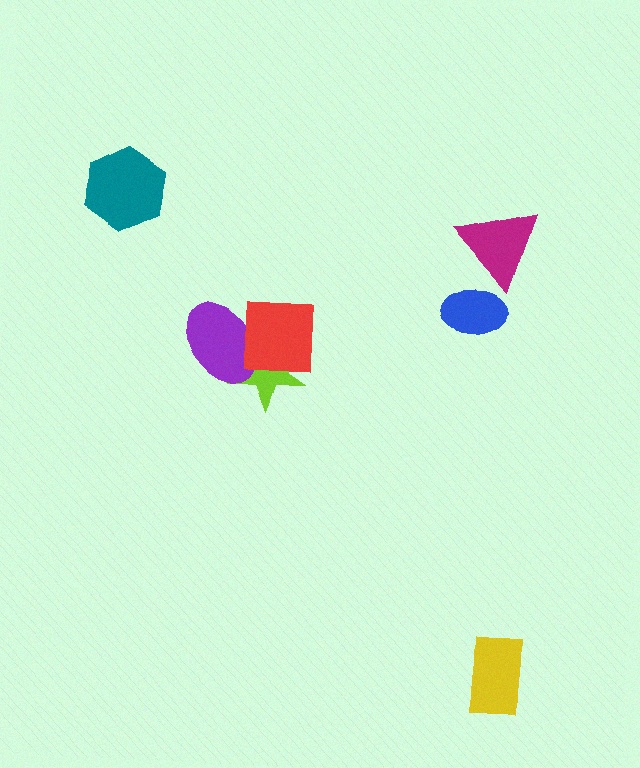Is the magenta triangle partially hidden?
No, no other shape covers it.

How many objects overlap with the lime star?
2 objects overlap with the lime star.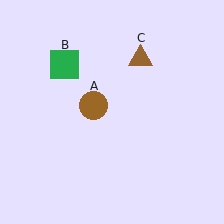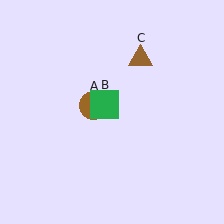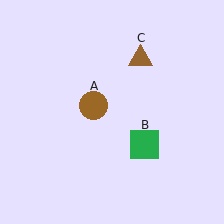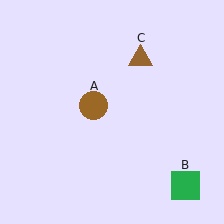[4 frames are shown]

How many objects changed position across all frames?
1 object changed position: green square (object B).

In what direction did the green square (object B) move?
The green square (object B) moved down and to the right.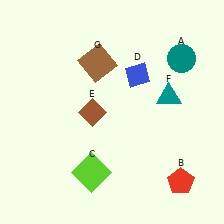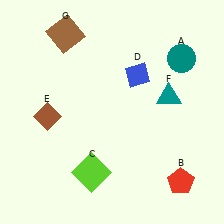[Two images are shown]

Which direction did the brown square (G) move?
The brown square (G) moved left.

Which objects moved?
The objects that moved are: the brown diamond (E), the brown square (G).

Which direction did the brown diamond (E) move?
The brown diamond (E) moved left.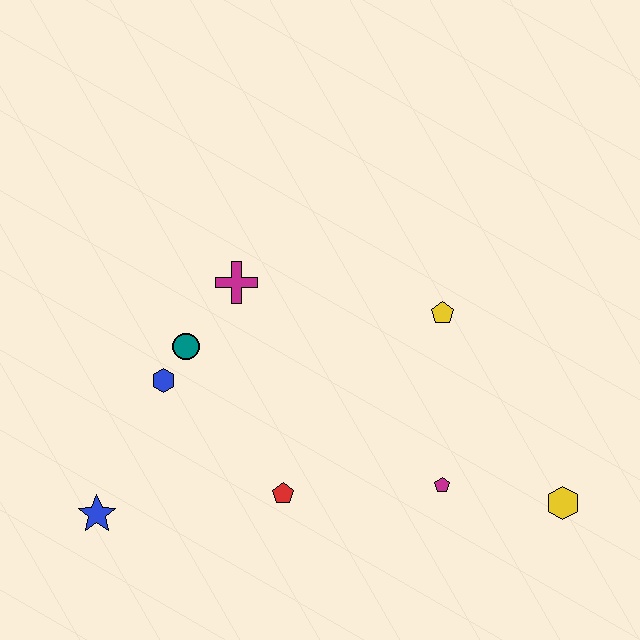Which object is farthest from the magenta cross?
The yellow hexagon is farthest from the magenta cross.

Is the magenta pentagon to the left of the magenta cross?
No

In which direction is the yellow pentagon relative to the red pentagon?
The yellow pentagon is above the red pentagon.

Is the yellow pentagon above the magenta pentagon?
Yes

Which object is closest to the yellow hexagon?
The magenta pentagon is closest to the yellow hexagon.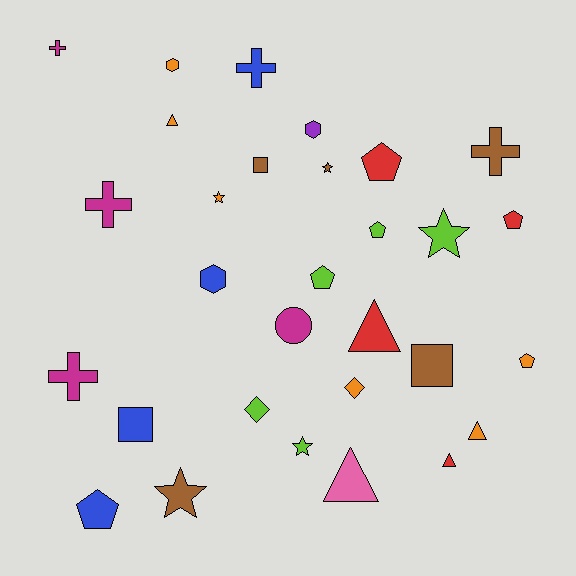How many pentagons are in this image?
There are 6 pentagons.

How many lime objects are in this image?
There are 5 lime objects.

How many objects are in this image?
There are 30 objects.